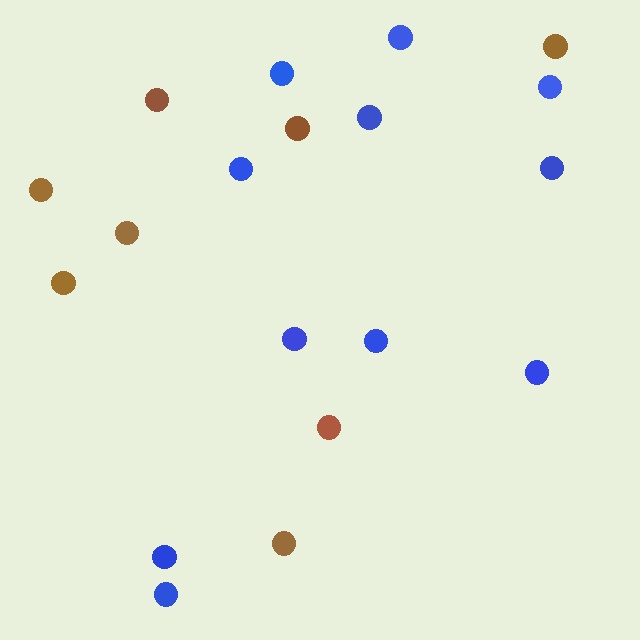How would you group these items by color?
There are 2 groups: one group of blue circles (11) and one group of brown circles (8).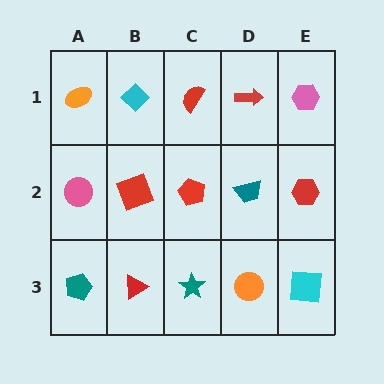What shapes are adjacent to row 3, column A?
A pink circle (row 2, column A), a red triangle (row 3, column B).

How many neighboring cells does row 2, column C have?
4.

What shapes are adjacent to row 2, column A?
An orange ellipse (row 1, column A), a teal pentagon (row 3, column A), a red square (row 2, column B).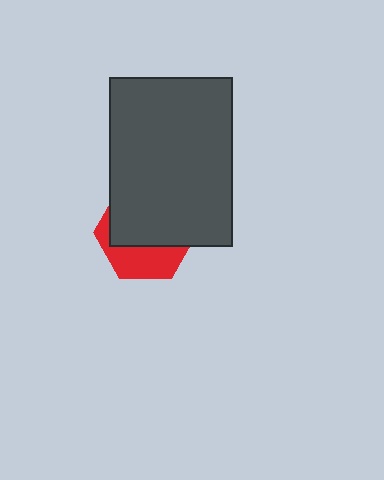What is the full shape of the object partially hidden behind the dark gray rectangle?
The partially hidden object is a red hexagon.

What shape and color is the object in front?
The object in front is a dark gray rectangle.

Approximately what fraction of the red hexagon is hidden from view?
Roughly 63% of the red hexagon is hidden behind the dark gray rectangle.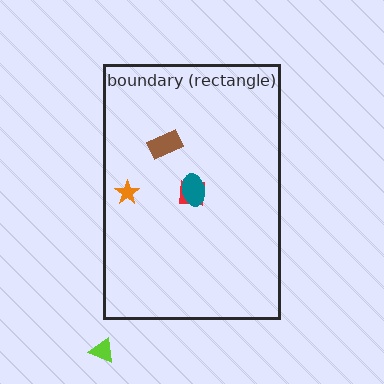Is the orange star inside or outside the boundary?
Inside.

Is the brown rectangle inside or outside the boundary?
Inside.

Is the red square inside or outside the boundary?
Inside.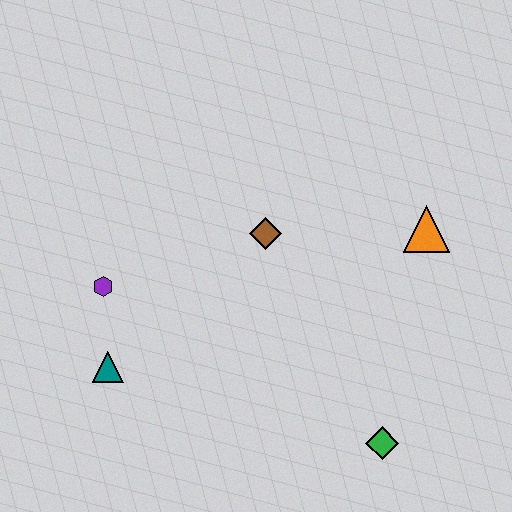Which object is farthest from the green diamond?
The purple hexagon is farthest from the green diamond.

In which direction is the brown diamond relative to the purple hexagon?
The brown diamond is to the right of the purple hexagon.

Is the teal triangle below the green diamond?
No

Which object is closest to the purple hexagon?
The teal triangle is closest to the purple hexagon.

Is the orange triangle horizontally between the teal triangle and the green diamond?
No